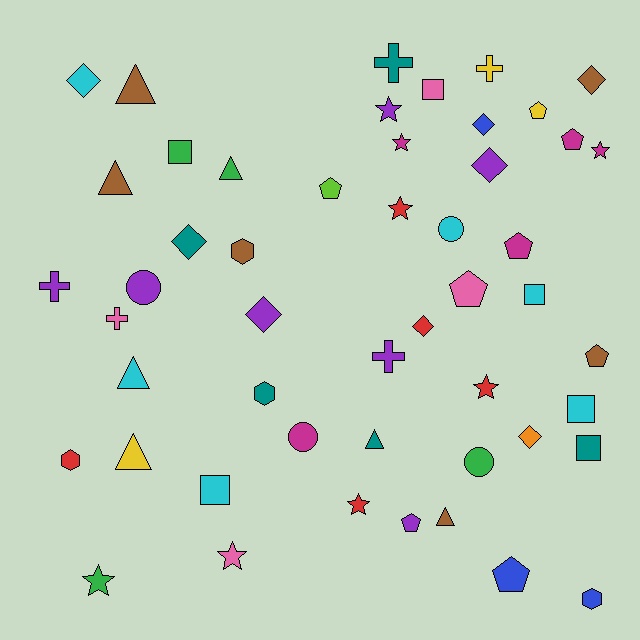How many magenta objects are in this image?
There are 5 magenta objects.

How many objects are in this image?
There are 50 objects.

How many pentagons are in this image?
There are 8 pentagons.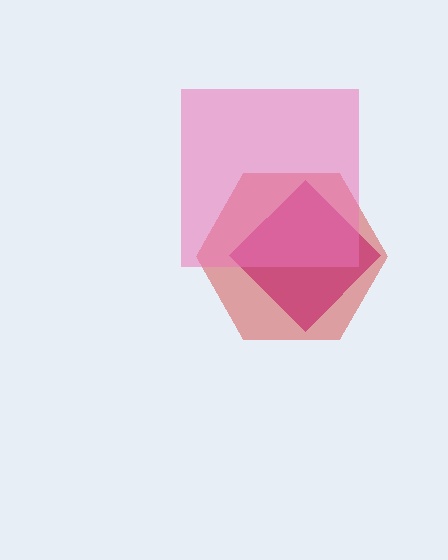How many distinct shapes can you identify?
There are 3 distinct shapes: a magenta diamond, a red hexagon, a pink square.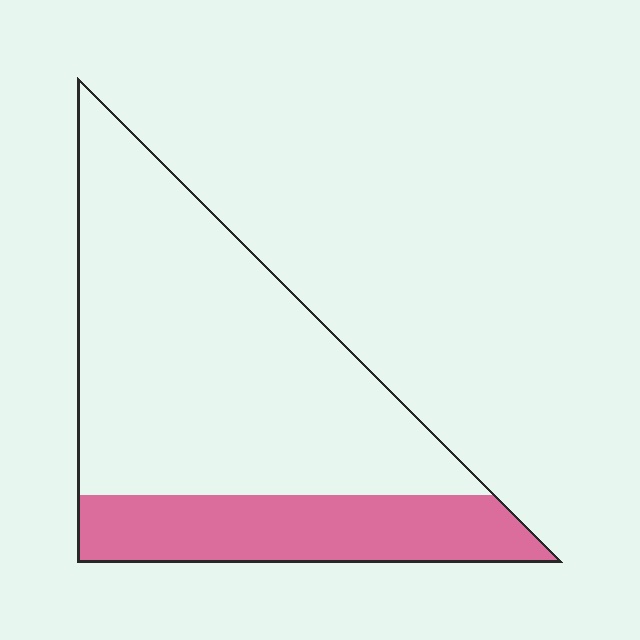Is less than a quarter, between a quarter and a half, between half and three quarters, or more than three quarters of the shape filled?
Between a quarter and a half.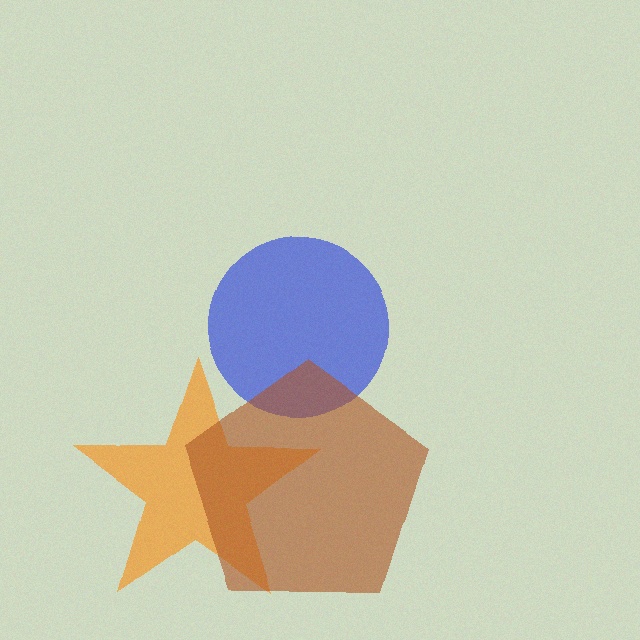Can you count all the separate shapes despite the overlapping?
Yes, there are 3 separate shapes.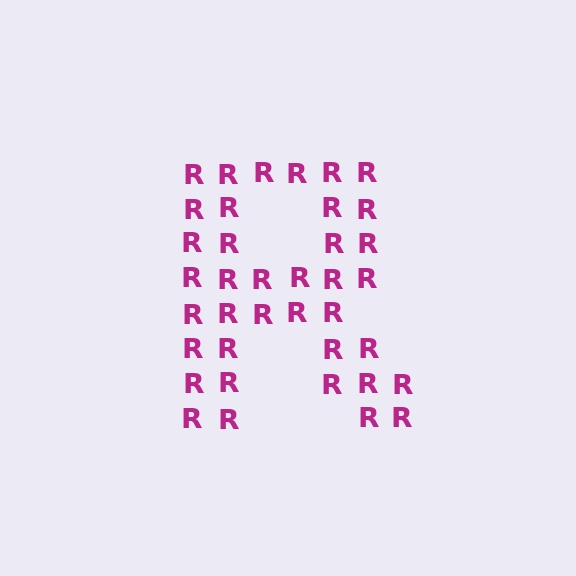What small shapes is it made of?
It is made of small letter R's.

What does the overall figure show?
The overall figure shows the letter R.